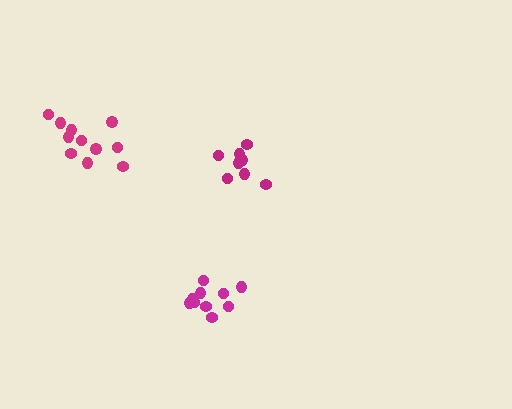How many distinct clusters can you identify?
There are 3 distinct clusters.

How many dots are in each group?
Group 1: 8 dots, Group 2: 10 dots, Group 3: 11 dots (29 total).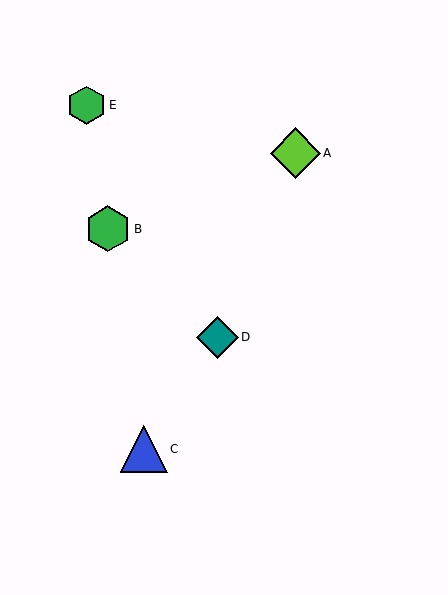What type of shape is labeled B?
Shape B is a green hexagon.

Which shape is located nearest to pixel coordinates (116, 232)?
The green hexagon (labeled B) at (108, 229) is nearest to that location.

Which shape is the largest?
The lime diamond (labeled A) is the largest.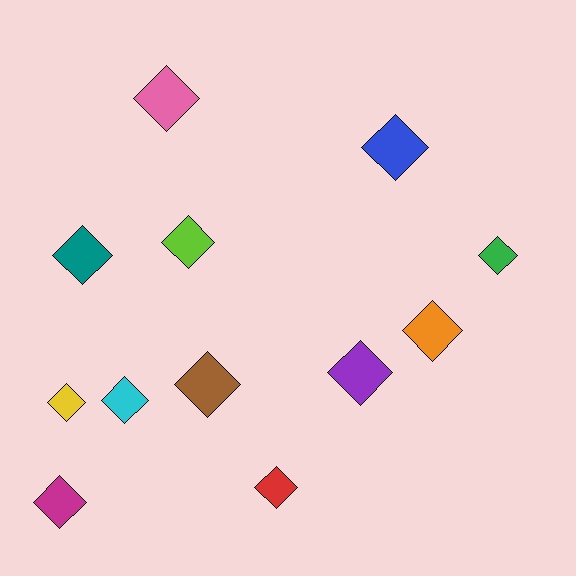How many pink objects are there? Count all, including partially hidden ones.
There is 1 pink object.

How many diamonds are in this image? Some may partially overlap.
There are 12 diamonds.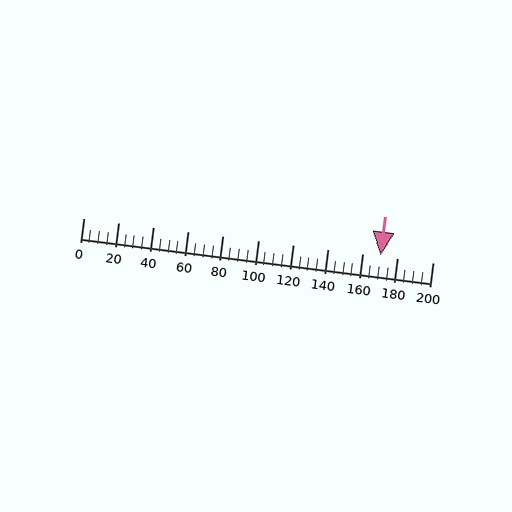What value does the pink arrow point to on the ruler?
The pink arrow points to approximately 170.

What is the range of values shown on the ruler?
The ruler shows values from 0 to 200.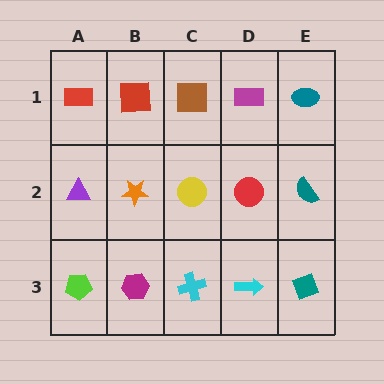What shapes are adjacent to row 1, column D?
A red circle (row 2, column D), a brown square (row 1, column C), a teal ellipse (row 1, column E).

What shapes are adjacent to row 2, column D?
A magenta rectangle (row 1, column D), a cyan arrow (row 3, column D), a yellow circle (row 2, column C), a teal semicircle (row 2, column E).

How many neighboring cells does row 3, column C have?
3.